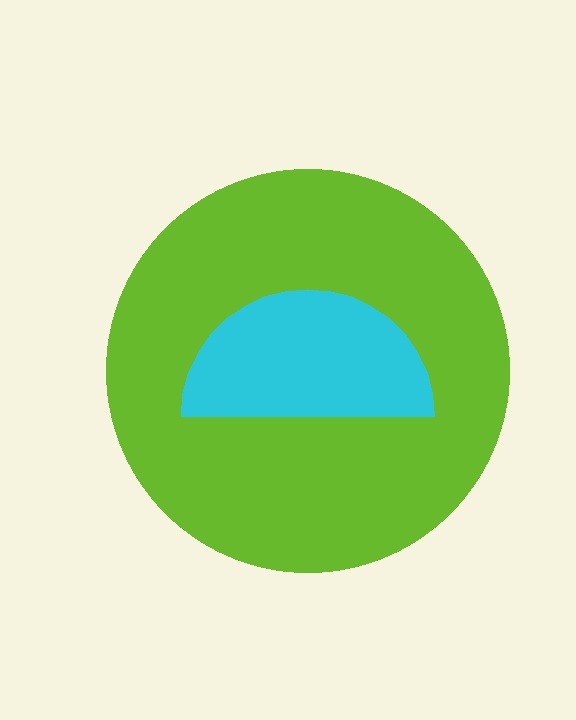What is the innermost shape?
The cyan semicircle.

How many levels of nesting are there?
2.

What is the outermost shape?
The lime circle.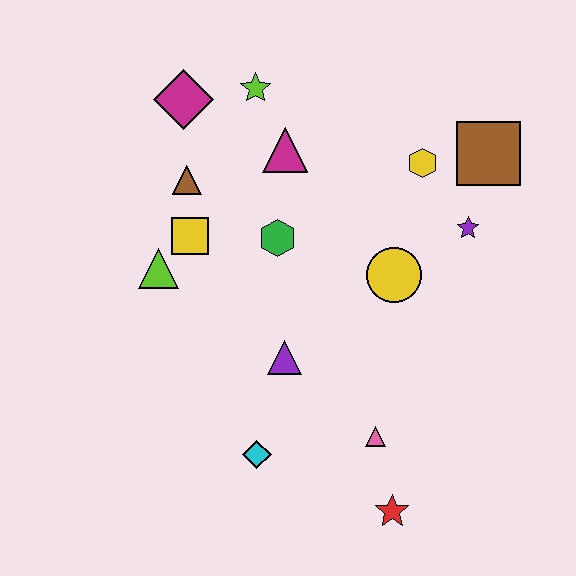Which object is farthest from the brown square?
The cyan diamond is farthest from the brown square.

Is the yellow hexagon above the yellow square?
Yes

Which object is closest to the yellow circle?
The purple star is closest to the yellow circle.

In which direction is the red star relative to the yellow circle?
The red star is below the yellow circle.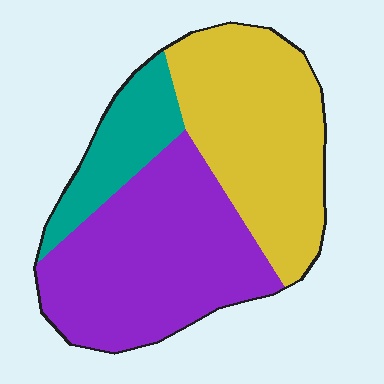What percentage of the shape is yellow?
Yellow covers roughly 40% of the shape.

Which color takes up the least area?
Teal, at roughly 15%.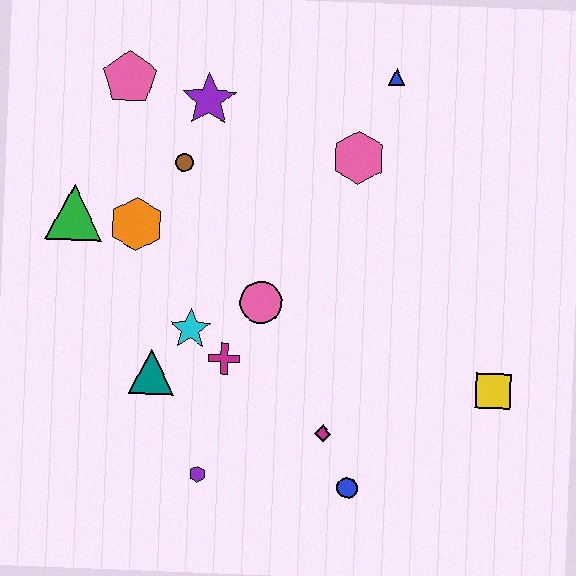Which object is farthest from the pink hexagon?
The purple hexagon is farthest from the pink hexagon.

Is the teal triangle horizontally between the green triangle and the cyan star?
Yes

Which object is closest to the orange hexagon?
The green triangle is closest to the orange hexagon.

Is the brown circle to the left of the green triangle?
No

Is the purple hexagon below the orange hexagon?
Yes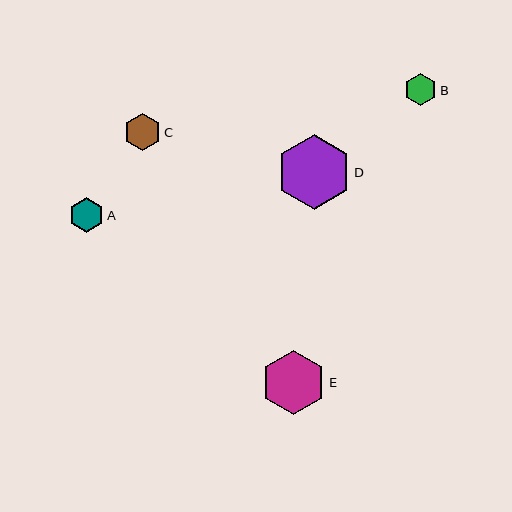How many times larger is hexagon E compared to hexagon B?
Hexagon E is approximately 2.0 times the size of hexagon B.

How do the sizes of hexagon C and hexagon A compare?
Hexagon C and hexagon A are approximately the same size.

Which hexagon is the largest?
Hexagon D is the largest with a size of approximately 75 pixels.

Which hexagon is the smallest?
Hexagon B is the smallest with a size of approximately 33 pixels.